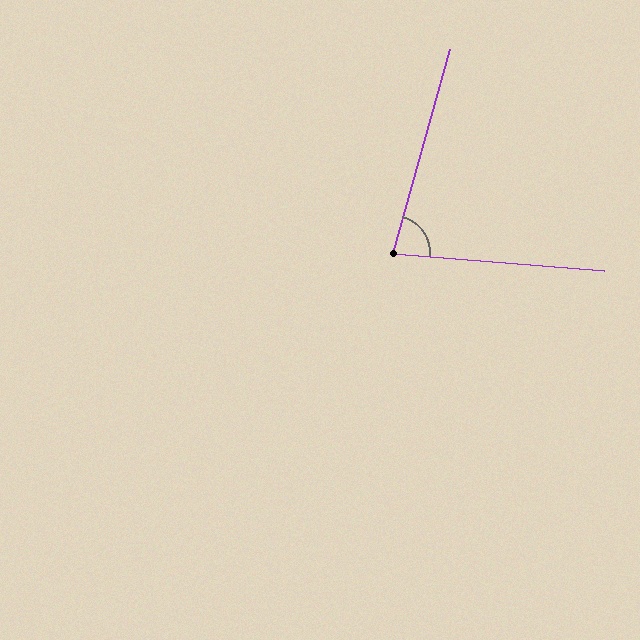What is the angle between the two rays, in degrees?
Approximately 79 degrees.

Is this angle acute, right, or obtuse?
It is acute.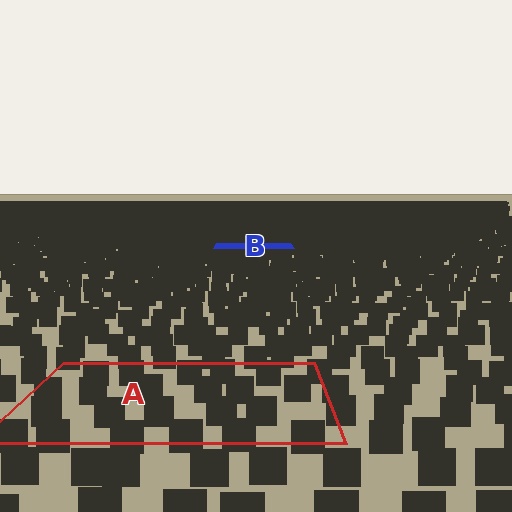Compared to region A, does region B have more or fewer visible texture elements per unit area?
Region B has more texture elements per unit area — they are packed more densely because it is farther away.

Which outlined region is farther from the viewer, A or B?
Region B is farther from the viewer — the texture elements inside it appear smaller and more densely packed.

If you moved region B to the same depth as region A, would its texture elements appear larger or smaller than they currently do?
They would appear larger. At a closer depth, the same texture elements are projected at a bigger on-screen size.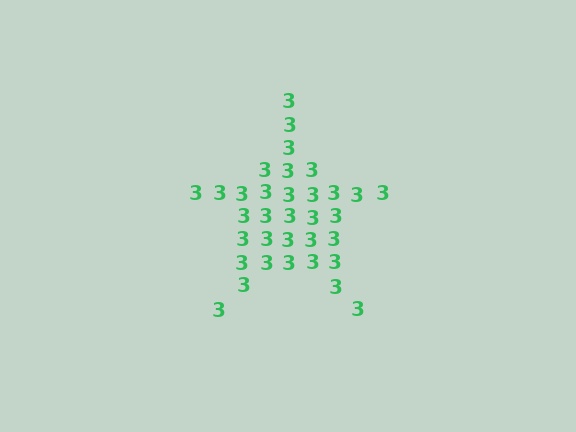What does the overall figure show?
The overall figure shows a star.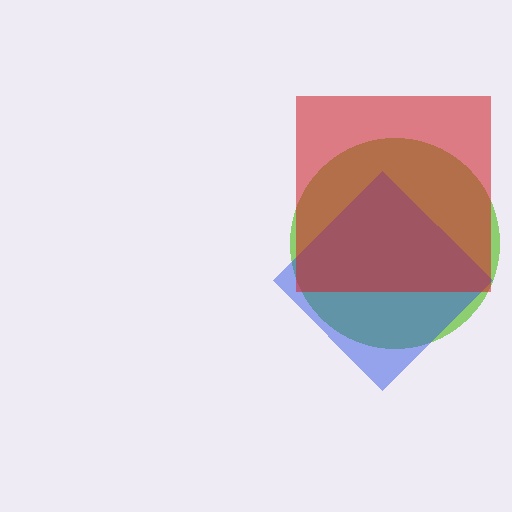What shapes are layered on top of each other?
The layered shapes are: a lime circle, a blue diamond, a red square.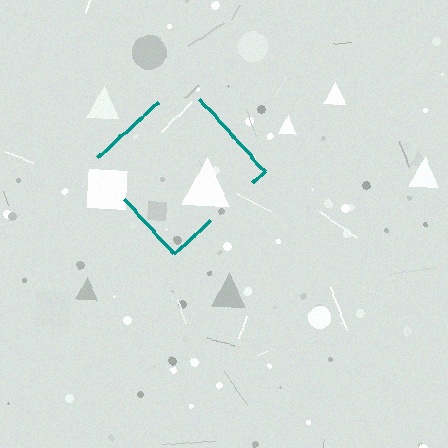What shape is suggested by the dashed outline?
The dashed outline suggests a diamond.